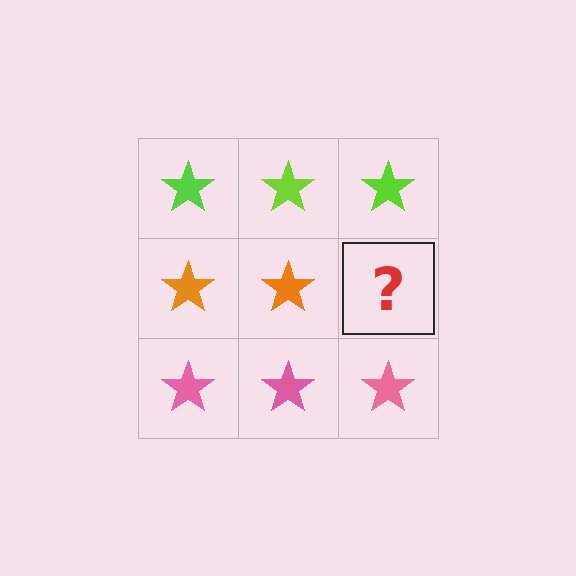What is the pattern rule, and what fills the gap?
The rule is that each row has a consistent color. The gap should be filled with an orange star.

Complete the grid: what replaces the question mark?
The question mark should be replaced with an orange star.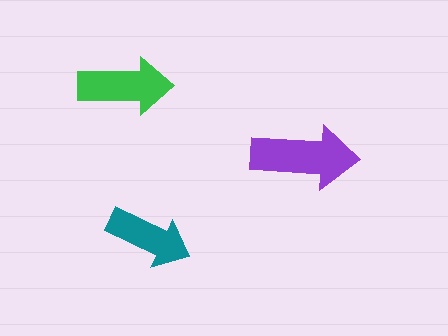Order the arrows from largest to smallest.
the purple one, the green one, the teal one.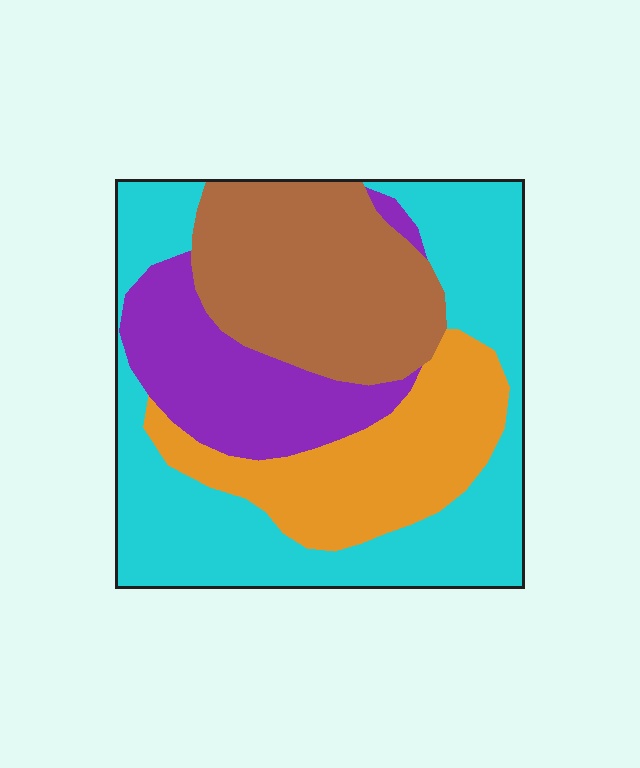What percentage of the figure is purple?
Purple takes up about one sixth (1/6) of the figure.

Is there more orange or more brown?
Brown.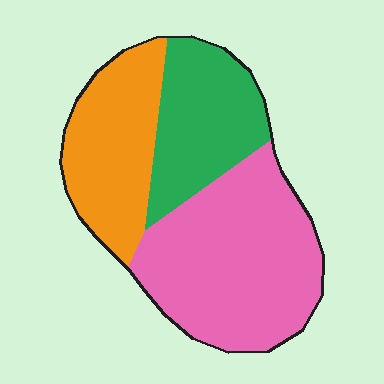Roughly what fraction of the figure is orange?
Orange takes up about one quarter (1/4) of the figure.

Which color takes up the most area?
Pink, at roughly 45%.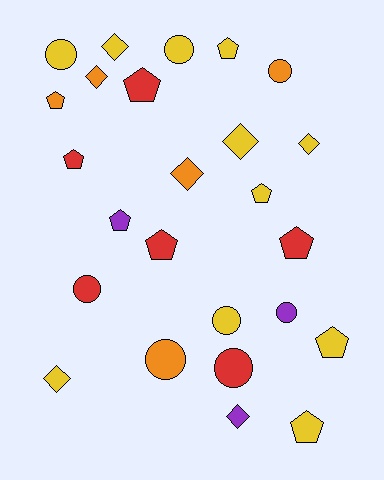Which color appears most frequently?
Yellow, with 11 objects.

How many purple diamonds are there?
There is 1 purple diamond.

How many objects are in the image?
There are 25 objects.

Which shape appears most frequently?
Pentagon, with 10 objects.